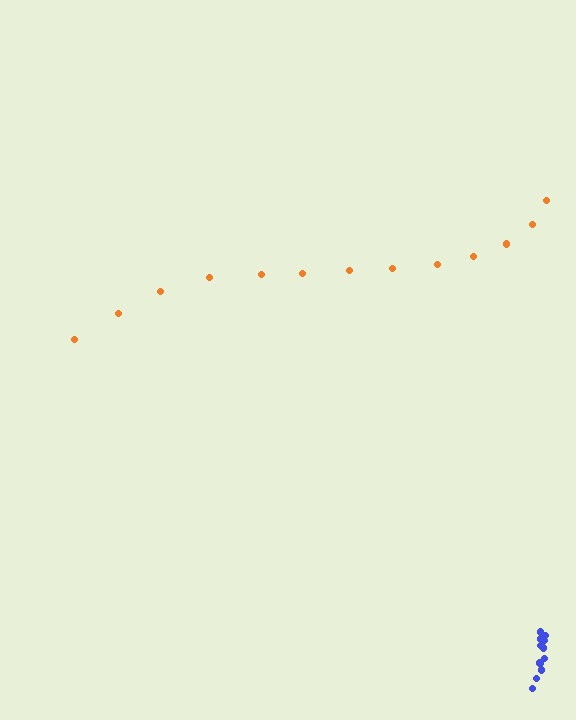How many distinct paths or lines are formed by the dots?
There are 2 distinct paths.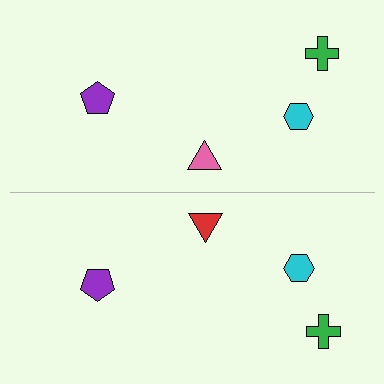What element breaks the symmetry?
The red triangle on the bottom side breaks the symmetry — its mirror counterpart is pink.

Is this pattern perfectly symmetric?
No, the pattern is not perfectly symmetric. The red triangle on the bottom side breaks the symmetry — its mirror counterpart is pink.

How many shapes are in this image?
There are 8 shapes in this image.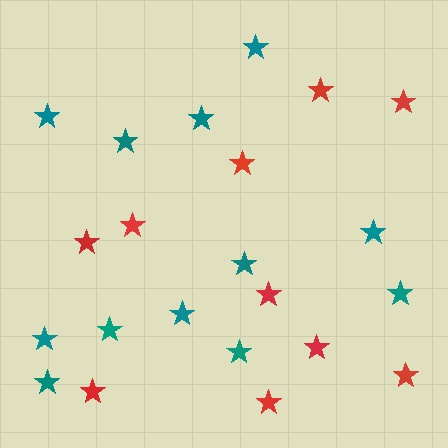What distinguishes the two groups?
There are 2 groups: one group of teal stars (12) and one group of red stars (10).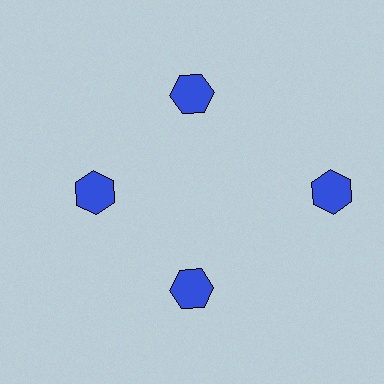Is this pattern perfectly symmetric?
No. The 4 blue hexagons are arranged in a ring, but one element near the 3 o'clock position is pushed outward from the center, breaking the 4-fold rotational symmetry.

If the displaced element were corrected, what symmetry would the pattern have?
It would have 4-fold rotational symmetry — the pattern would map onto itself every 90 degrees.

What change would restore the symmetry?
The symmetry would be restored by moving it inward, back onto the ring so that all 4 hexagons sit at equal angles and equal distance from the center.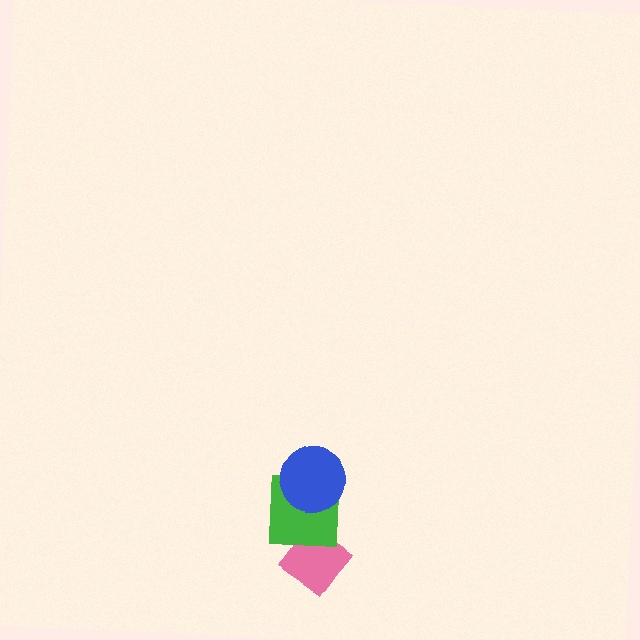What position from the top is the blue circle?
The blue circle is 1st from the top.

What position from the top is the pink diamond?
The pink diamond is 3rd from the top.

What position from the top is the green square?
The green square is 2nd from the top.